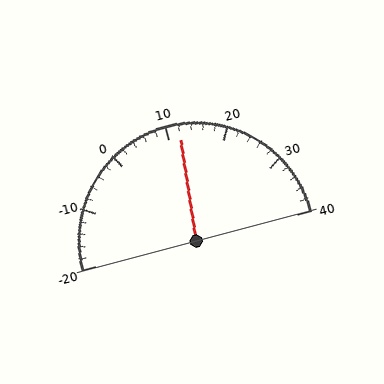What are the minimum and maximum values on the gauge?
The gauge ranges from -20 to 40.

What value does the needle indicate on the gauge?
The needle indicates approximately 12.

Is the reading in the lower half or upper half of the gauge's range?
The reading is in the upper half of the range (-20 to 40).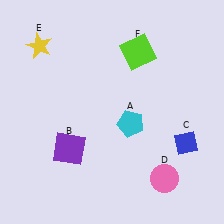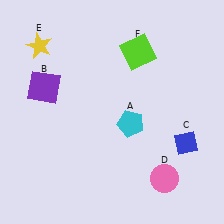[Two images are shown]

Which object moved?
The purple square (B) moved up.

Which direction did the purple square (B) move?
The purple square (B) moved up.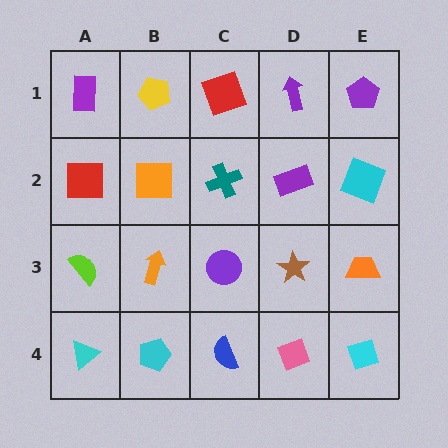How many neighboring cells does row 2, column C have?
4.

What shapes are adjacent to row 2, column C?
A red square (row 1, column C), a purple circle (row 3, column C), an orange square (row 2, column B), a purple rectangle (row 2, column D).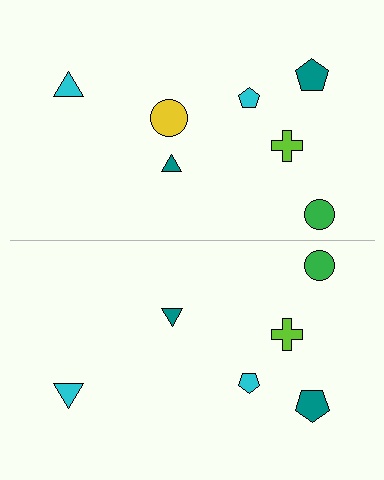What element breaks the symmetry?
A yellow circle is missing from the bottom side.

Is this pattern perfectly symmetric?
No, the pattern is not perfectly symmetric. A yellow circle is missing from the bottom side.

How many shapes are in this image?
There are 13 shapes in this image.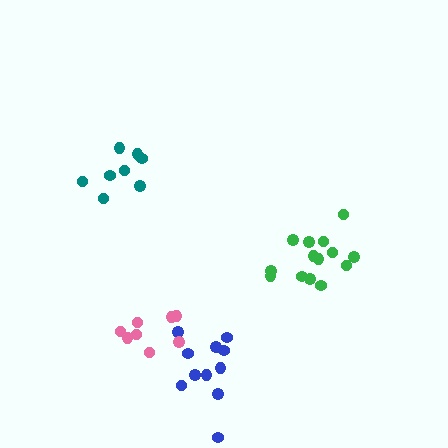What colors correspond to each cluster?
The clusters are colored: blue, teal, pink, green.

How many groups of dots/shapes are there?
There are 4 groups.